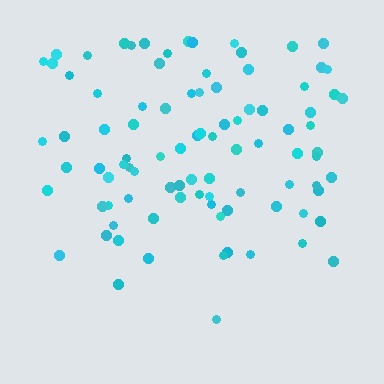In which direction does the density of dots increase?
From bottom to top, with the top side densest.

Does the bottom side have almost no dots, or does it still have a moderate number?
Still a moderate number, just noticeably fewer than the top.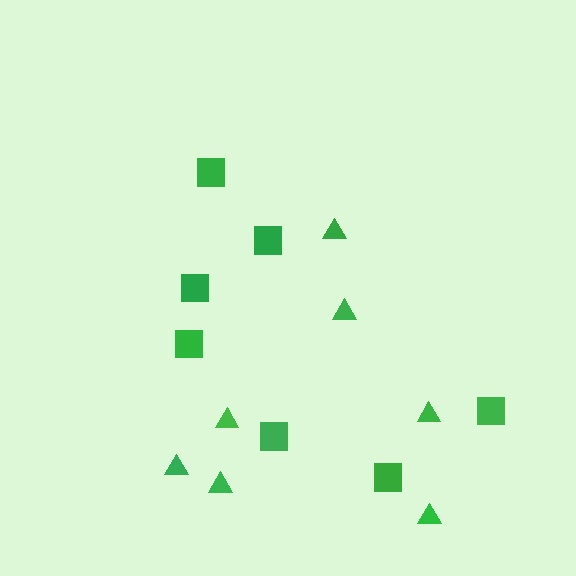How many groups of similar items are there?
There are 2 groups: one group of triangles (7) and one group of squares (7).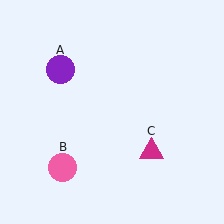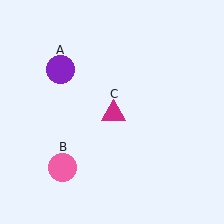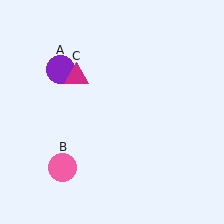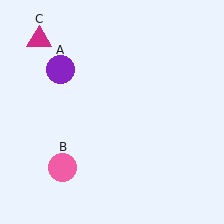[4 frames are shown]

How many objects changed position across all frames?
1 object changed position: magenta triangle (object C).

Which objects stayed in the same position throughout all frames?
Purple circle (object A) and pink circle (object B) remained stationary.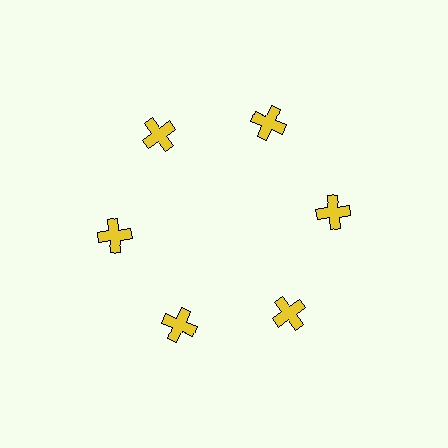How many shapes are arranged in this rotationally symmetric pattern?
There are 6 shapes, arranged in 6 groups of 1.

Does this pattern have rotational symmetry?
Yes, this pattern has 6-fold rotational symmetry. It looks the same after rotating 60 degrees around the center.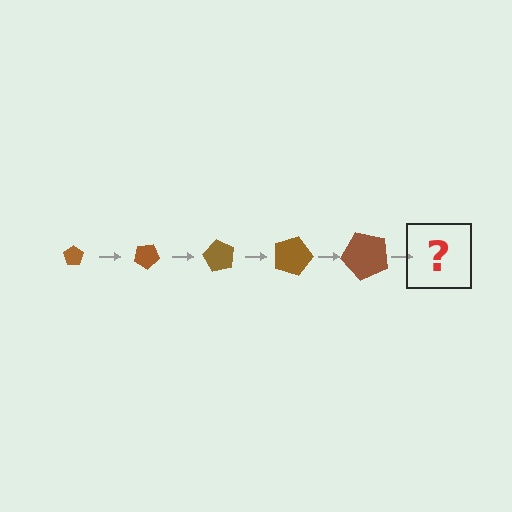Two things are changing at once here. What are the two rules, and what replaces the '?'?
The two rules are that the pentagon grows larger each step and it rotates 30 degrees each step. The '?' should be a pentagon, larger than the previous one and rotated 150 degrees from the start.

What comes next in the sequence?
The next element should be a pentagon, larger than the previous one and rotated 150 degrees from the start.